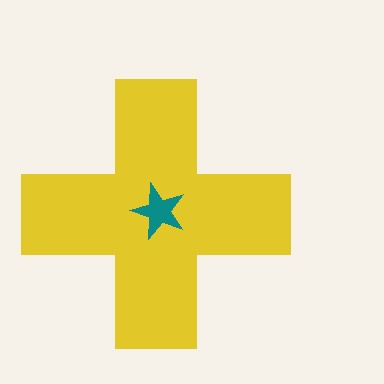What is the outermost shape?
The yellow cross.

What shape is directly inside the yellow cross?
The teal star.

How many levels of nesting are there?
2.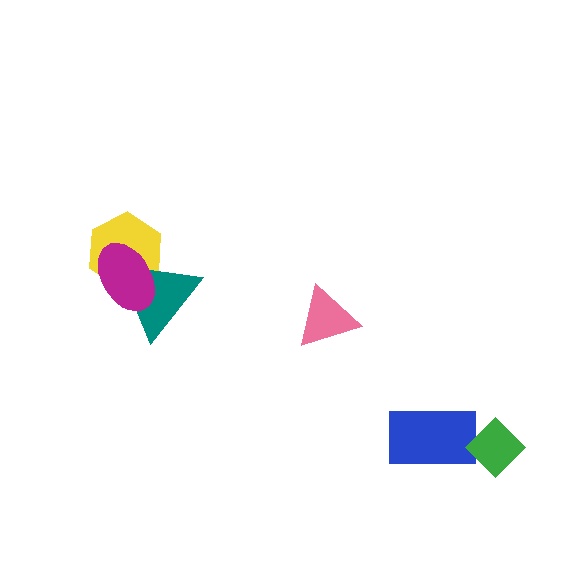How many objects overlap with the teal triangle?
2 objects overlap with the teal triangle.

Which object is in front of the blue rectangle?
The green diamond is in front of the blue rectangle.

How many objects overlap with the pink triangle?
0 objects overlap with the pink triangle.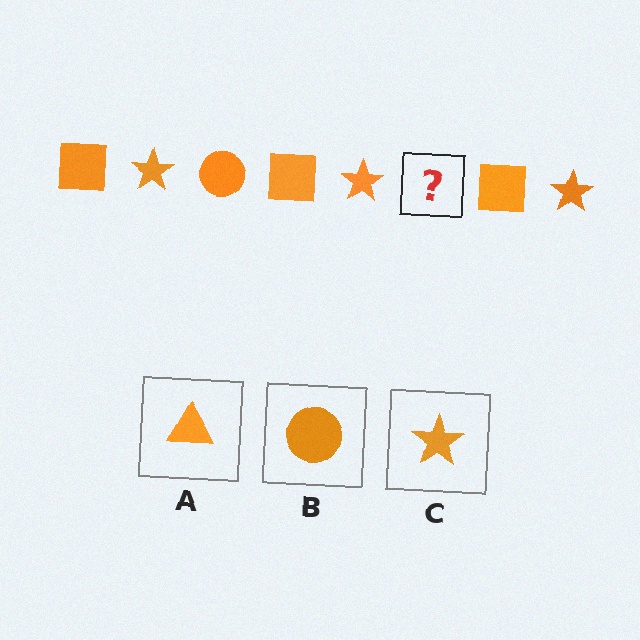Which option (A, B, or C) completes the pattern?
B.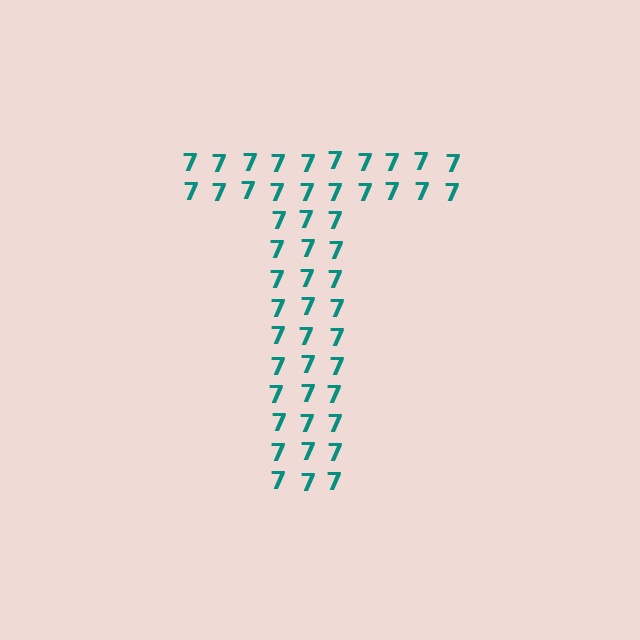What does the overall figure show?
The overall figure shows the letter T.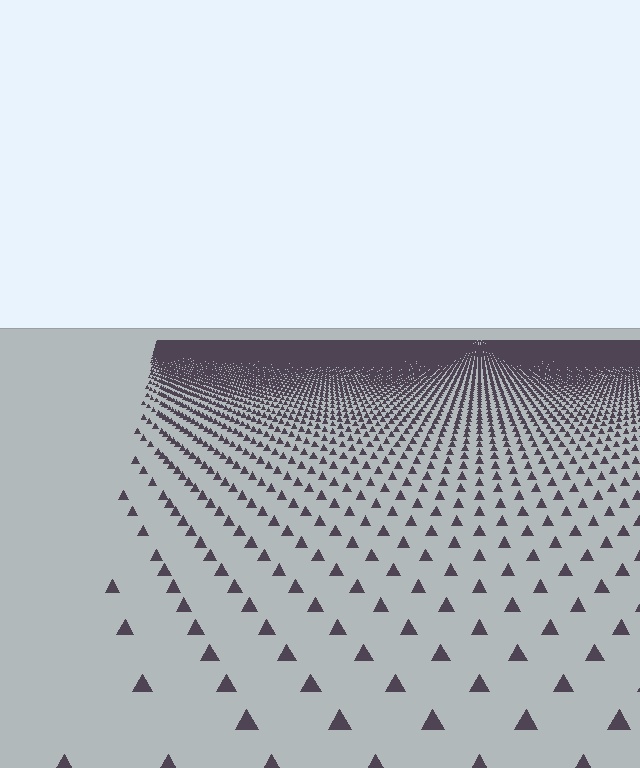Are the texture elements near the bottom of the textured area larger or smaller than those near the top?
Larger. Near the bottom, elements are closer to the viewer and appear at a bigger on-screen size.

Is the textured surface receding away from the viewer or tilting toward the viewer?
The surface is receding away from the viewer. Texture elements get smaller and denser toward the top.